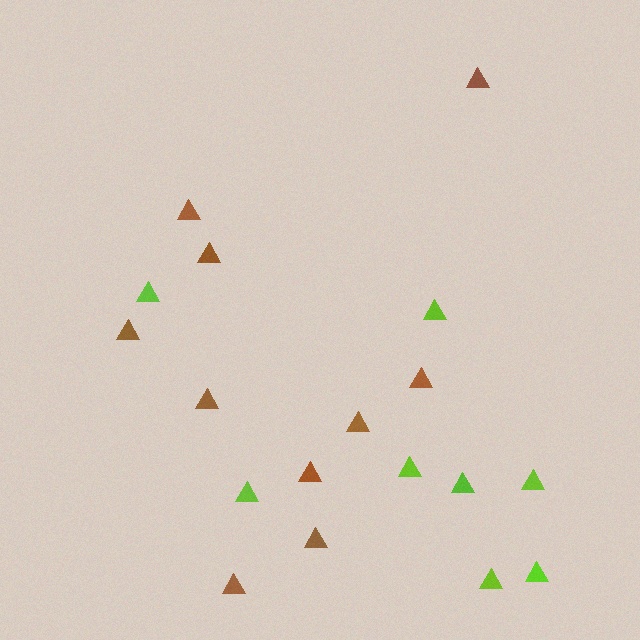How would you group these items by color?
There are 2 groups: one group of brown triangles (10) and one group of lime triangles (8).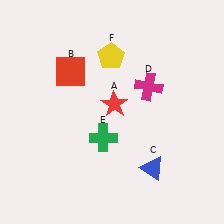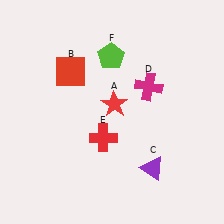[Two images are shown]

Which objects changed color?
C changed from blue to purple. E changed from green to red. F changed from yellow to lime.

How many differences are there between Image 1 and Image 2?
There are 3 differences between the two images.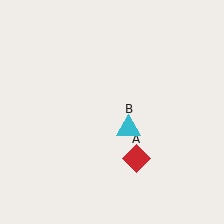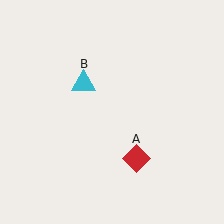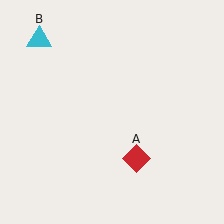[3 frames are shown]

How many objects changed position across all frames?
1 object changed position: cyan triangle (object B).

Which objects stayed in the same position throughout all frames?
Red diamond (object A) remained stationary.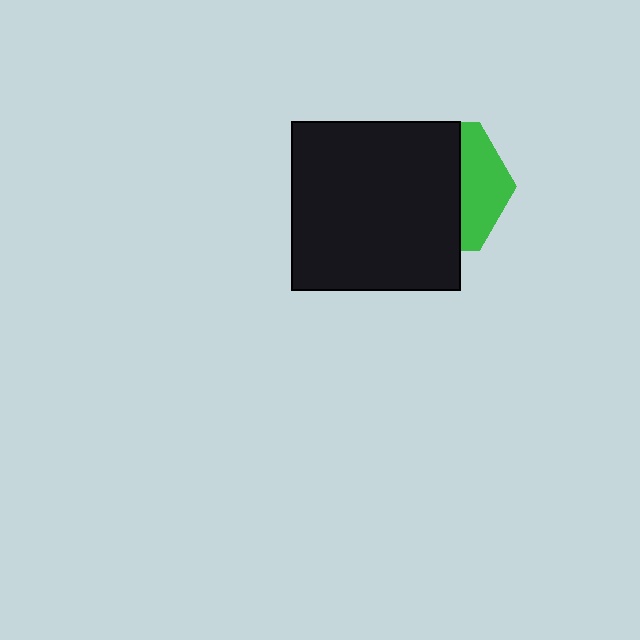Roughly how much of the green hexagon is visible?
A small part of it is visible (roughly 33%).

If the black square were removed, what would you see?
You would see the complete green hexagon.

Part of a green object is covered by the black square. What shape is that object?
It is a hexagon.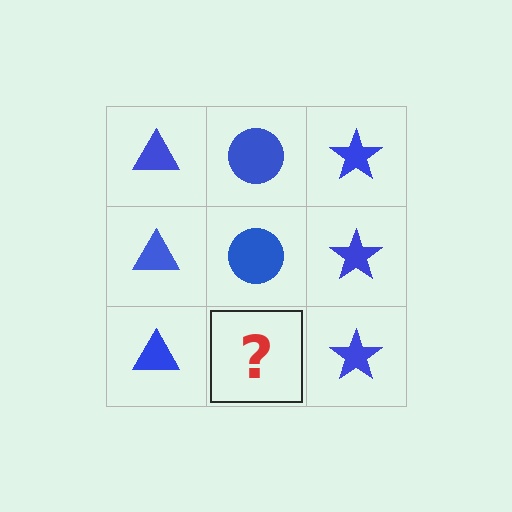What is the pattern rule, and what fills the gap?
The rule is that each column has a consistent shape. The gap should be filled with a blue circle.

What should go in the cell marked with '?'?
The missing cell should contain a blue circle.